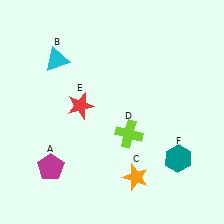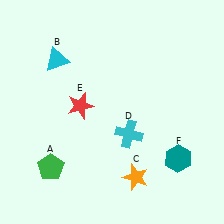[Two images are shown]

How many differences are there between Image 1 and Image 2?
There are 2 differences between the two images.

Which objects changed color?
A changed from magenta to green. D changed from lime to cyan.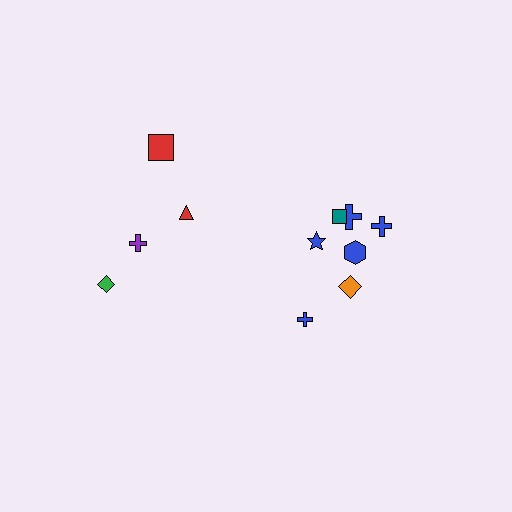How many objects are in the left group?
There are 4 objects.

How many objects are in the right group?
There are 7 objects.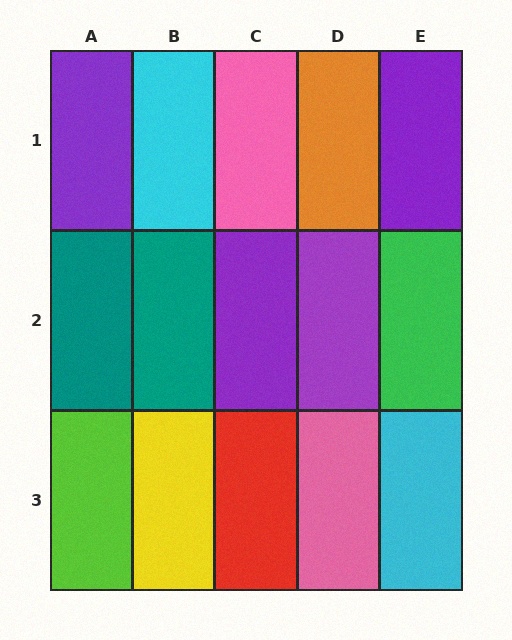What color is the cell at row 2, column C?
Purple.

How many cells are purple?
4 cells are purple.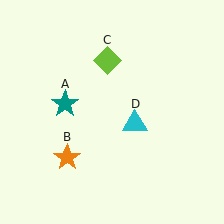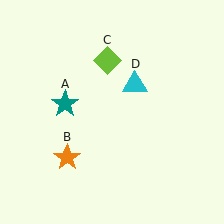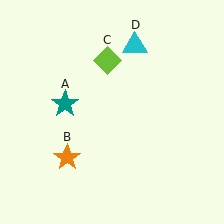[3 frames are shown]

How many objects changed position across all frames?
1 object changed position: cyan triangle (object D).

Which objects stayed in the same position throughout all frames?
Teal star (object A) and orange star (object B) and lime diamond (object C) remained stationary.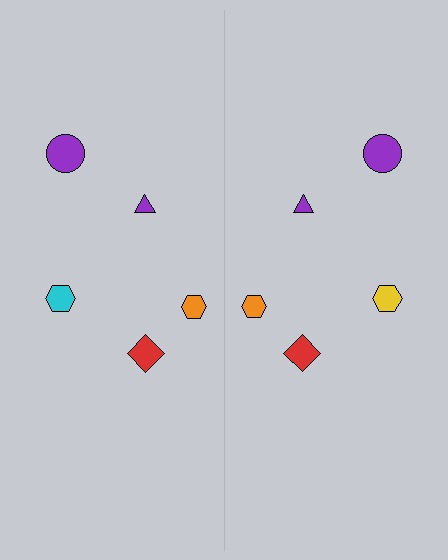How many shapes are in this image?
There are 10 shapes in this image.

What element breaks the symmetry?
The yellow hexagon on the right side breaks the symmetry — its mirror counterpart is cyan.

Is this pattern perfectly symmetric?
No, the pattern is not perfectly symmetric. The yellow hexagon on the right side breaks the symmetry — its mirror counterpart is cyan.